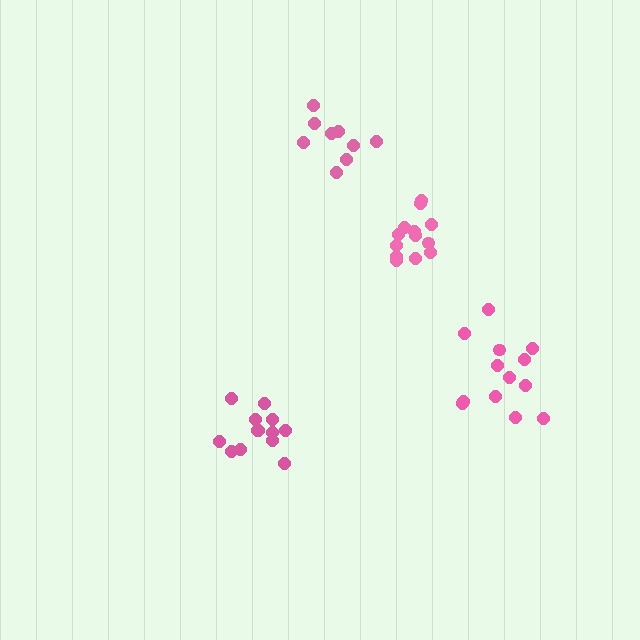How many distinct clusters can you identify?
There are 4 distinct clusters.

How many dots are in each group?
Group 1: 13 dots, Group 2: 9 dots, Group 3: 13 dots, Group 4: 13 dots (48 total).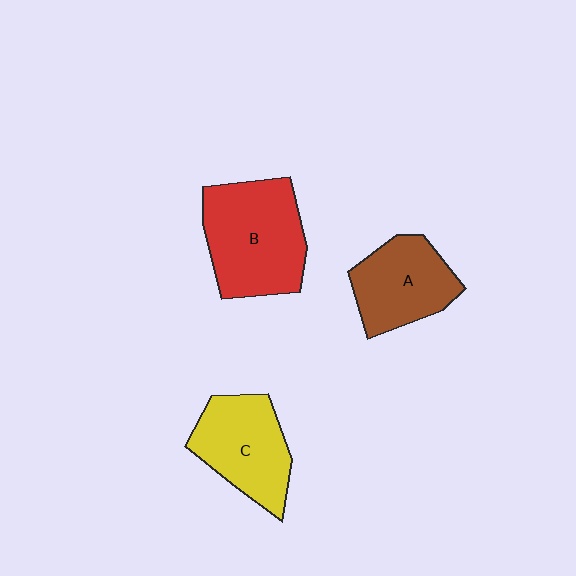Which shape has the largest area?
Shape B (red).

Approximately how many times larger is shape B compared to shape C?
Approximately 1.3 times.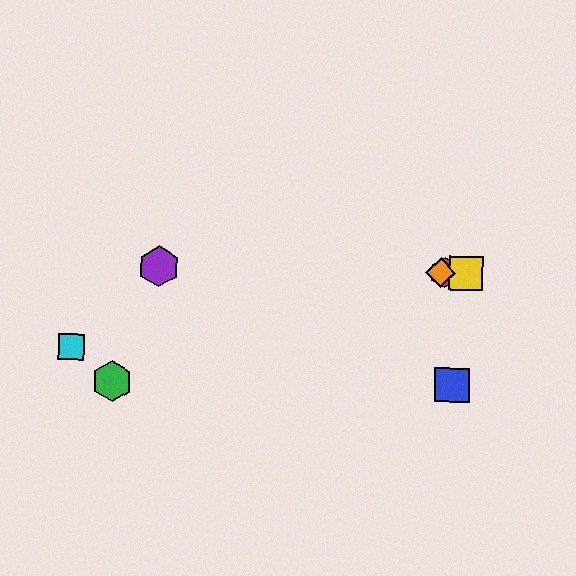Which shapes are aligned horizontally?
The red hexagon, the yellow square, the purple hexagon, the orange diamond are aligned horizontally.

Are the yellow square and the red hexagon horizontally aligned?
Yes, both are at y≈273.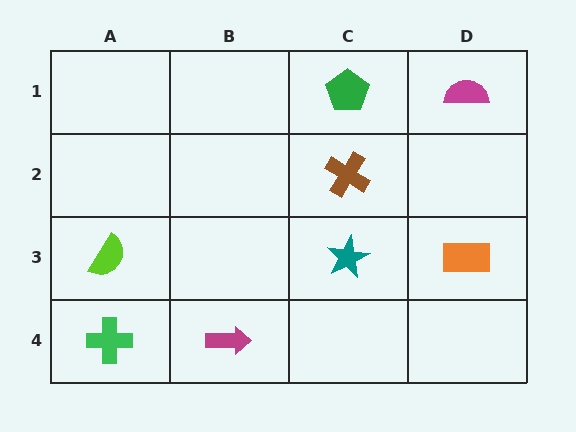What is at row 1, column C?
A green pentagon.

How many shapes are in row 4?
2 shapes.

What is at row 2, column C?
A brown cross.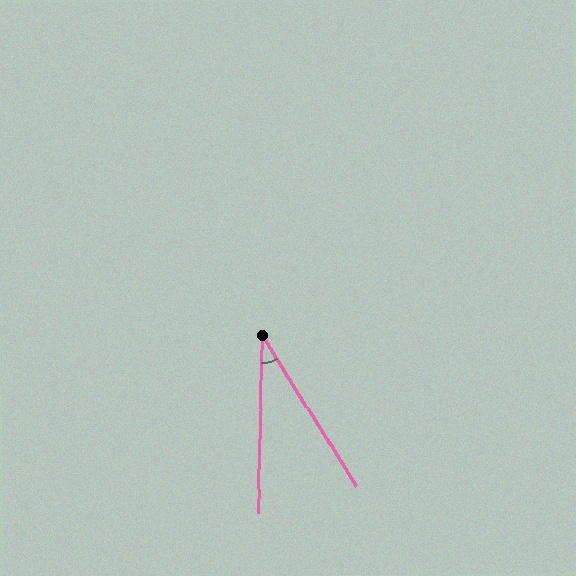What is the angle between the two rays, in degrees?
Approximately 34 degrees.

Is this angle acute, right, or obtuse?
It is acute.